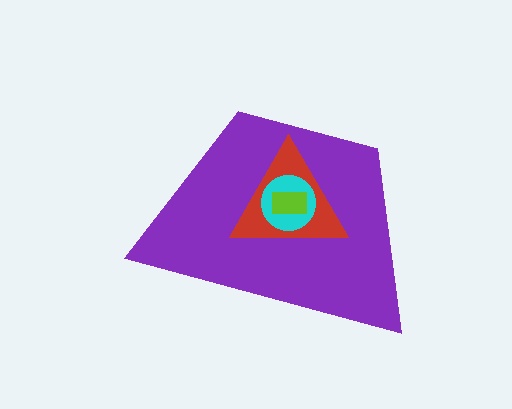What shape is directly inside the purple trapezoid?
The red triangle.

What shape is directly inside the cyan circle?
The lime rectangle.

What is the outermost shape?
The purple trapezoid.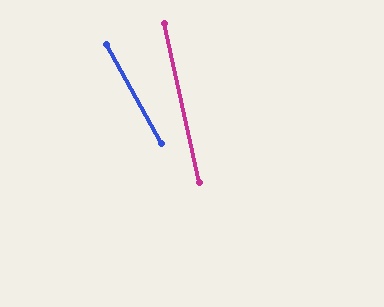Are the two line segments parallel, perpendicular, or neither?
Neither parallel nor perpendicular — they differ by about 17°.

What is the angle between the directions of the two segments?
Approximately 17 degrees.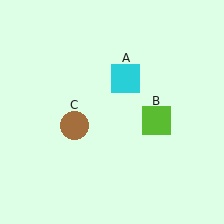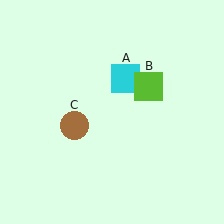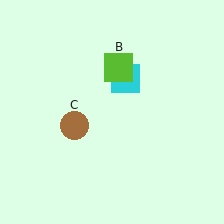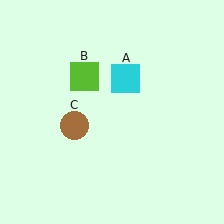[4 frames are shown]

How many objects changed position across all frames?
1 object changed position: lime square (object B).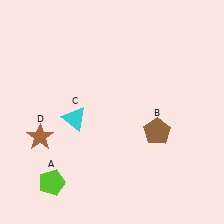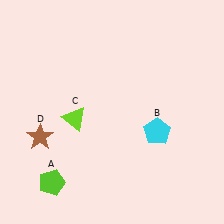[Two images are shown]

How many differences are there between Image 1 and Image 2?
There are 2 differences between the two images.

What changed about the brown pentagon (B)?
In Image 1, B is brown. In Image 2, it changed to cyan.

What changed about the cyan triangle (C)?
In Image 1, C is cyan. In Image 2, it changed to lime.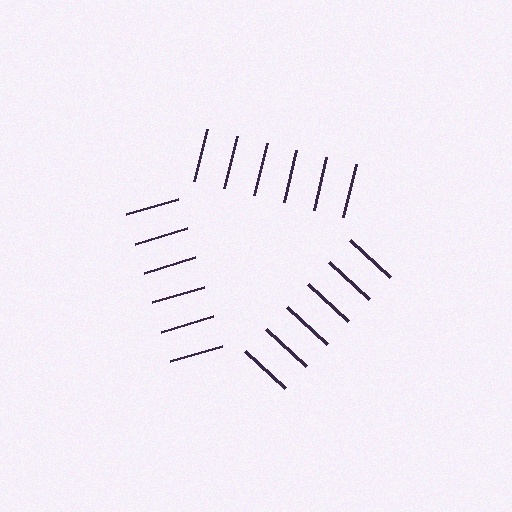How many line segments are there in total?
18 — 6 along each of the 3 edges.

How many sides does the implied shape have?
3 sides — the line-ends trace a triangle.